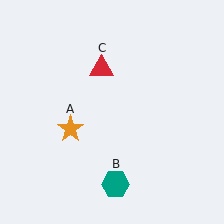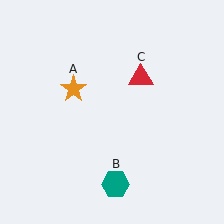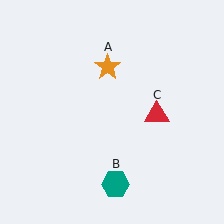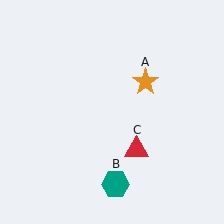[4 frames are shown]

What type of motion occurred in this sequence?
The orange star (object A), red triangle (object C) rotated clockwise around the center of the scene.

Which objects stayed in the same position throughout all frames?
Teal hexagon (object B) remained stationary.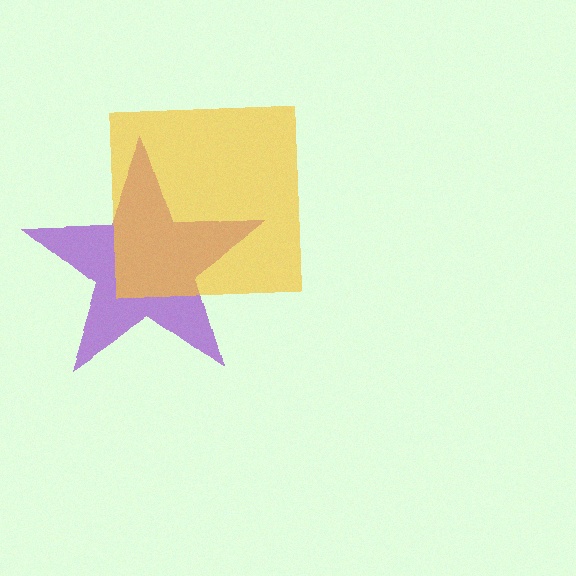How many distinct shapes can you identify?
There are 2 distinct shapes: a purple star, a yellow square.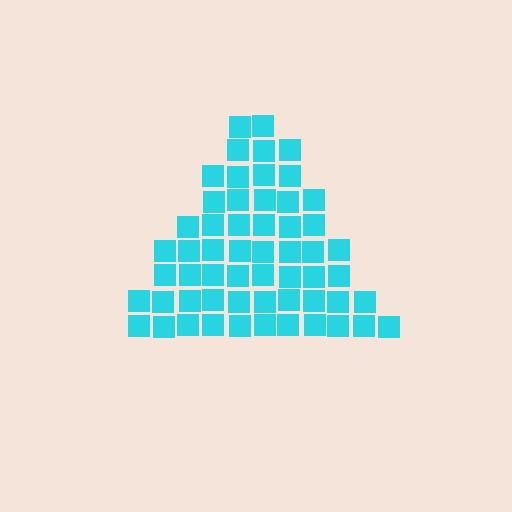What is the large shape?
The large shape is a triangle.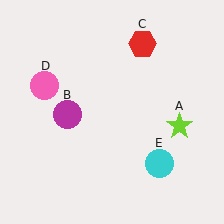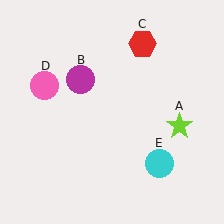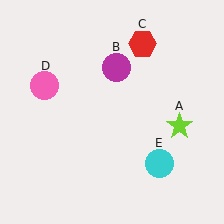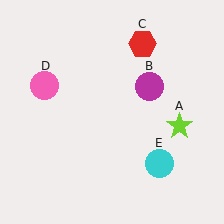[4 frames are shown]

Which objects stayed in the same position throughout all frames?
Lime star (object A) and red hexagon (object C) and pink circle (object D) and cyan circle (object E) remained stationary.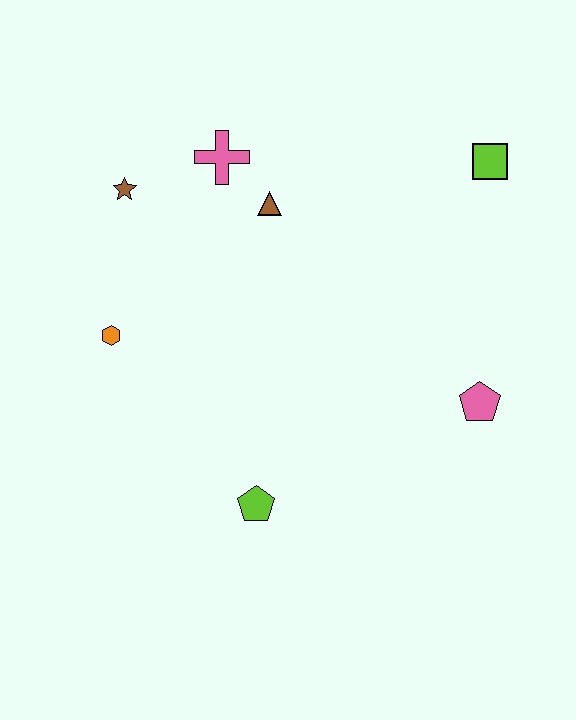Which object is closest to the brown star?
The pink cross is closest to the brown star.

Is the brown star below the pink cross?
Yes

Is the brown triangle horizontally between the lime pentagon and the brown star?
No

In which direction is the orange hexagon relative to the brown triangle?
The orange hexagon is to the left of the brown triangle.